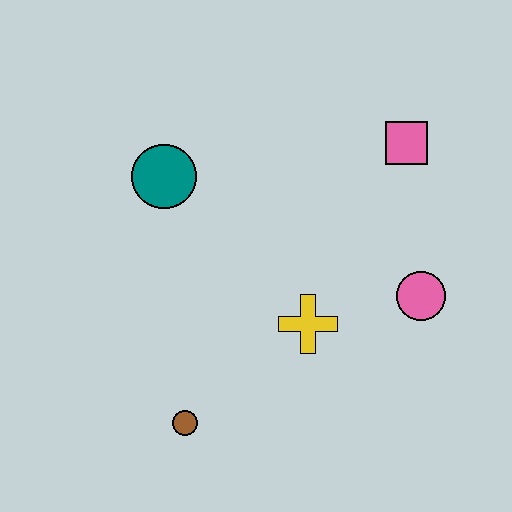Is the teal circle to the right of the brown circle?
No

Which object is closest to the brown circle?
The yellow cross is closest to the brown circle.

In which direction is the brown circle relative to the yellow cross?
The brown circle is to the left of the yellow cross.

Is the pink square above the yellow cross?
Yes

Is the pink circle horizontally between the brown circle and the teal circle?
No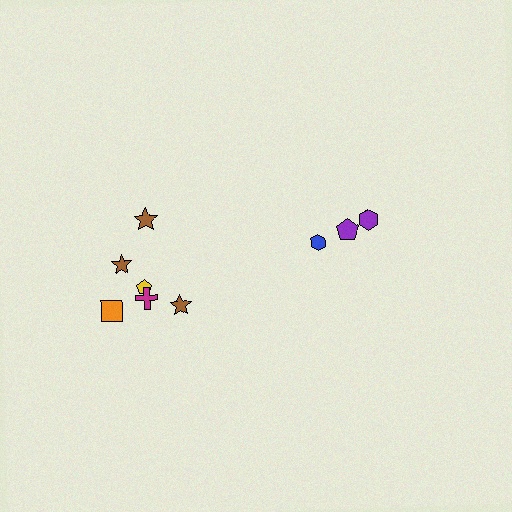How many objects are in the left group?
There are 6 objects.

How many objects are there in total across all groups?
There are 9 objects.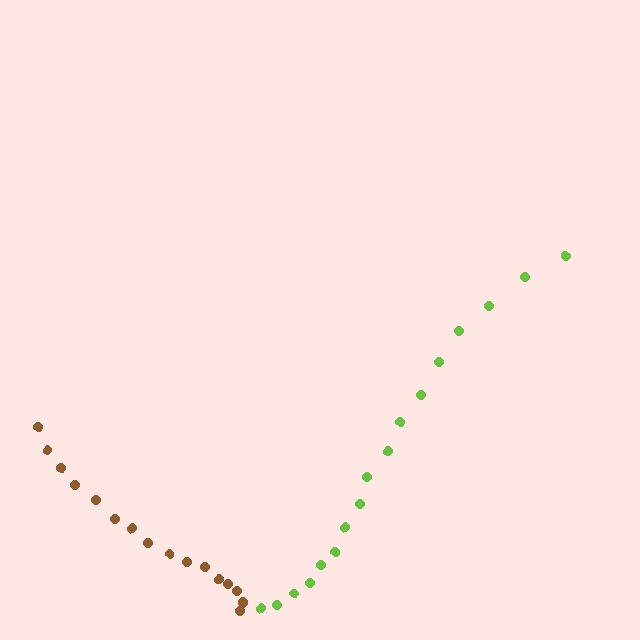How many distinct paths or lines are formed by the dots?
There are 2 distinct paths.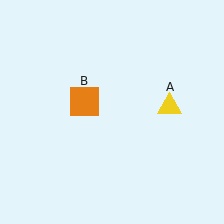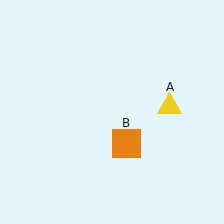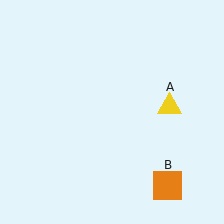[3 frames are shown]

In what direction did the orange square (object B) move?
The orange square (object B) moved down and to the right.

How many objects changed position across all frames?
1 object changed position: orange square (object B).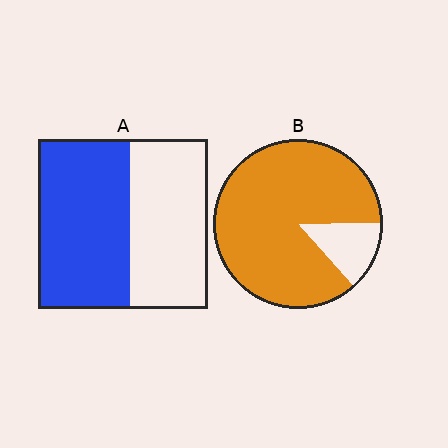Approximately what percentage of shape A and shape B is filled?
A is approximately 55% and B is approximately 85%.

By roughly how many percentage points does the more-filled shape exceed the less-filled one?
By roughly 30 percentage points (B over A).